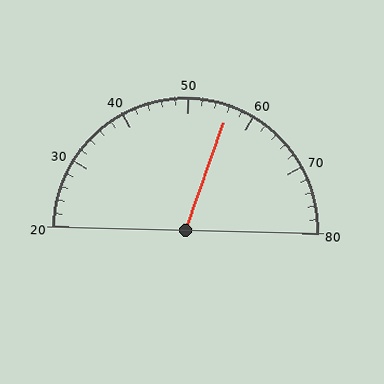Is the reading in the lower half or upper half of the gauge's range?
The reading is in the upper half of the range (20 to 80).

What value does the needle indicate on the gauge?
The needle indicates approximately 56.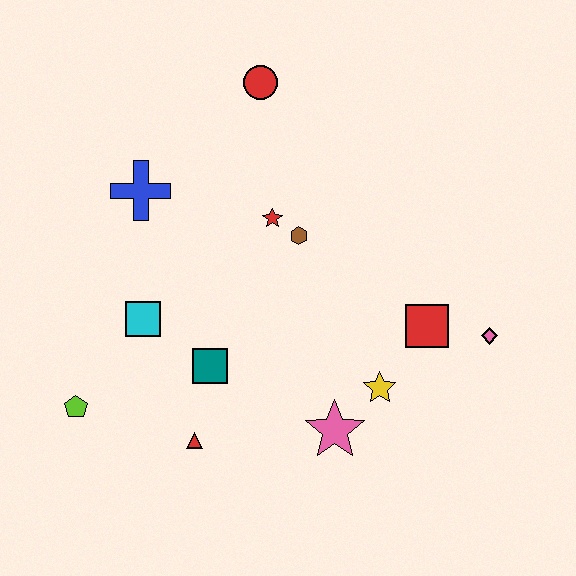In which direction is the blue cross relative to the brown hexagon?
The blue cross is to the left of the brown hexagon.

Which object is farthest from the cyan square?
The pink diamond is farthest from the cyan square.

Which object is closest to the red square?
The pink diamond is closest to the red square.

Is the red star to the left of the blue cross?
No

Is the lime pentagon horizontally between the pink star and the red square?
No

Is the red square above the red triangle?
Yes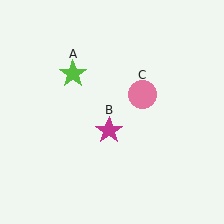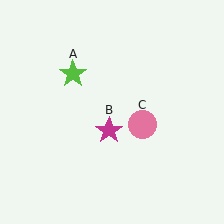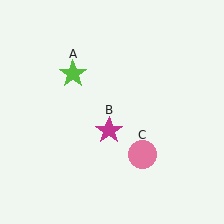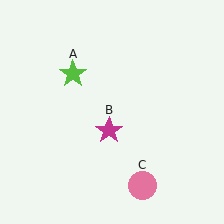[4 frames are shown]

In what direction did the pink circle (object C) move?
The pink circle (object C) moved down.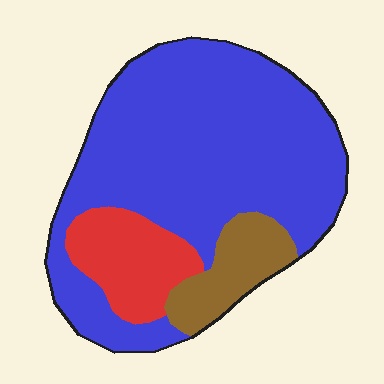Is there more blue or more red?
Blue.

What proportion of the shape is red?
Red covers 15% of the shape.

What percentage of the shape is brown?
Brown covers about 10% of the shape.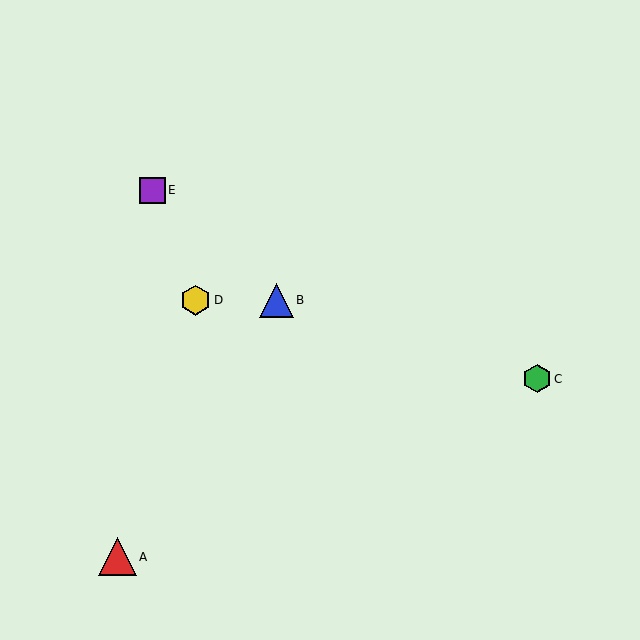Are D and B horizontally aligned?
Yes, both are at y≈300.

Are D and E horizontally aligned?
No, D is at y≈300 and E is at y≈190.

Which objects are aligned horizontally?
Objects B, D are aligned horizontally.